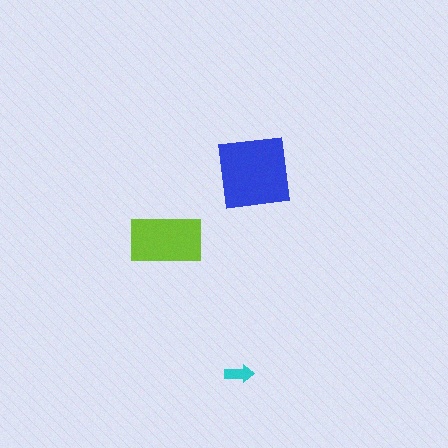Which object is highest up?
The blue square is topmost.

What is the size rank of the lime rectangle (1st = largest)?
2nd.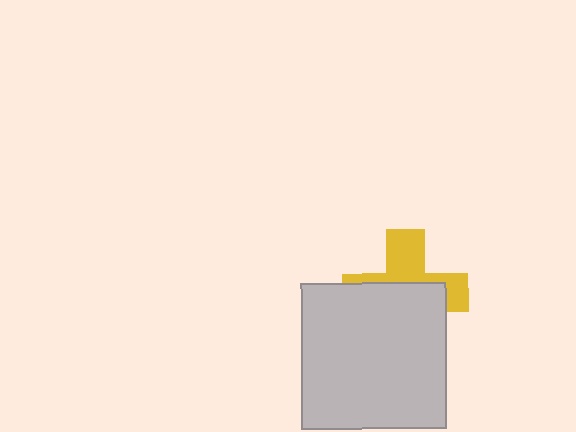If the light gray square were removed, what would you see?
You would see the complete yellow cross.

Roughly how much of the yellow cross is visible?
A small part of it is visible (roughly 43%).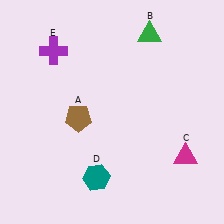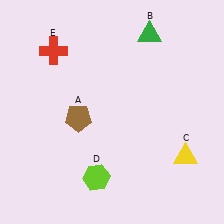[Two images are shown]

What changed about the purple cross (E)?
In Image 1, E is purple. In Image 2, it changed to red.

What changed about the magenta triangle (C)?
In Image 1, C is magenta. In Image 2, it changed to yellow.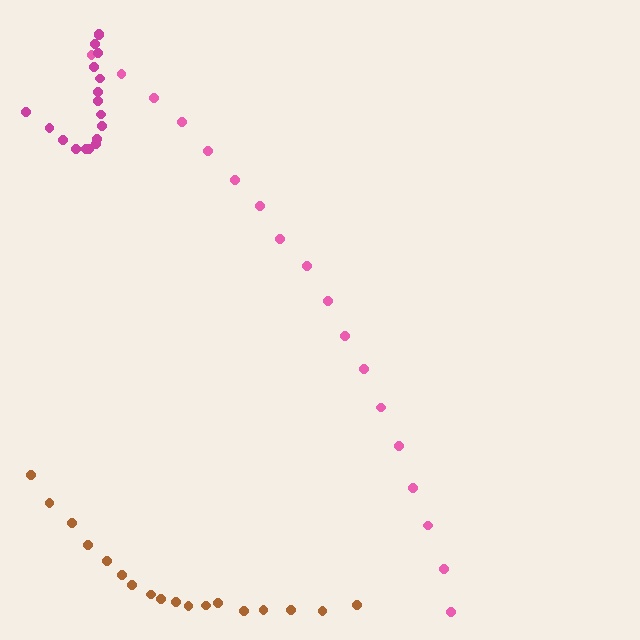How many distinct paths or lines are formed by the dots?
There are 3 distinct paths.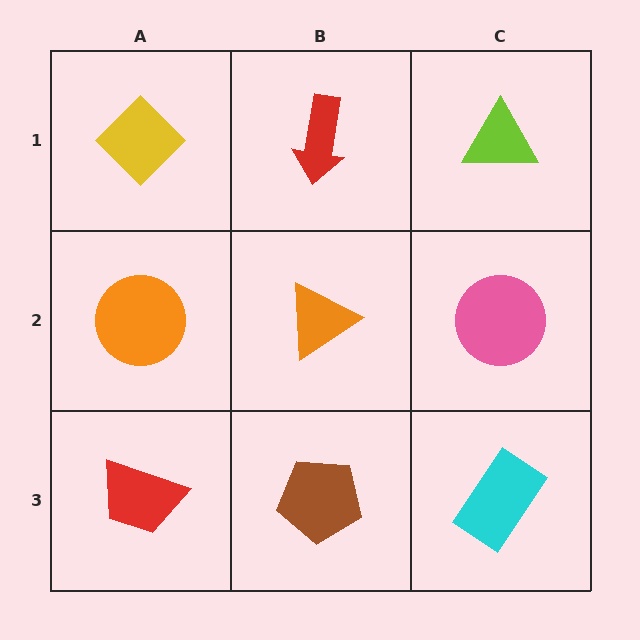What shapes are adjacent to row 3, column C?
A pink circle (row 2, column C), a brown pentagon (row 3, column B).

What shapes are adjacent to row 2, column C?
A lime triangle (row 1, column C), a cyan rectangle (row 3, column C), an orange triangle (row 2, column B).